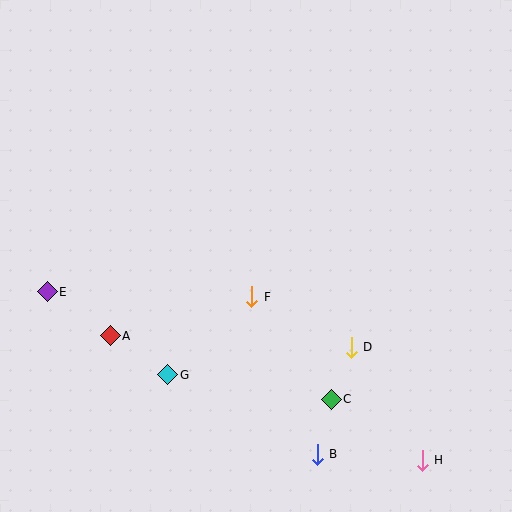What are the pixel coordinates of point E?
Point E is at (47, 292).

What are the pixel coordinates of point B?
Point B is at (317, 454).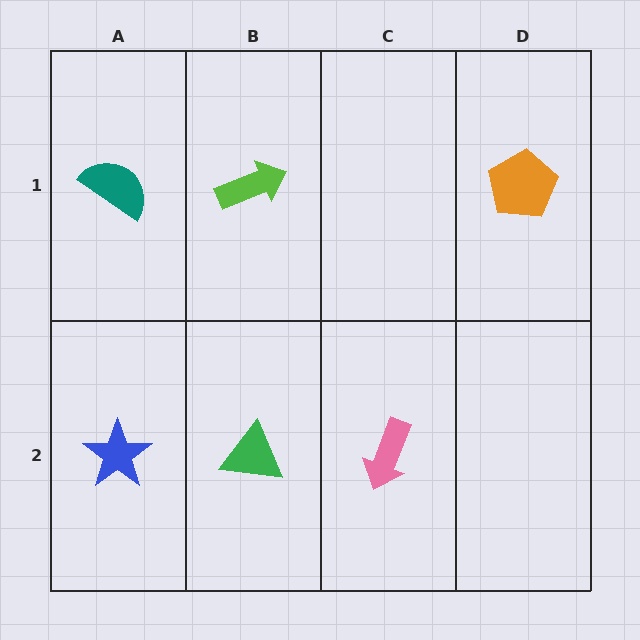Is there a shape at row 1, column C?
No, that cell is empty.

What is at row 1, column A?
A teal semicircle.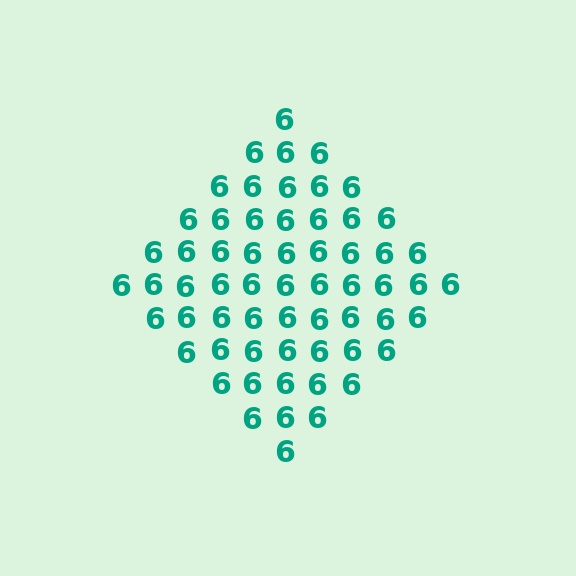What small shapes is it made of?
It is made of small digit 6's.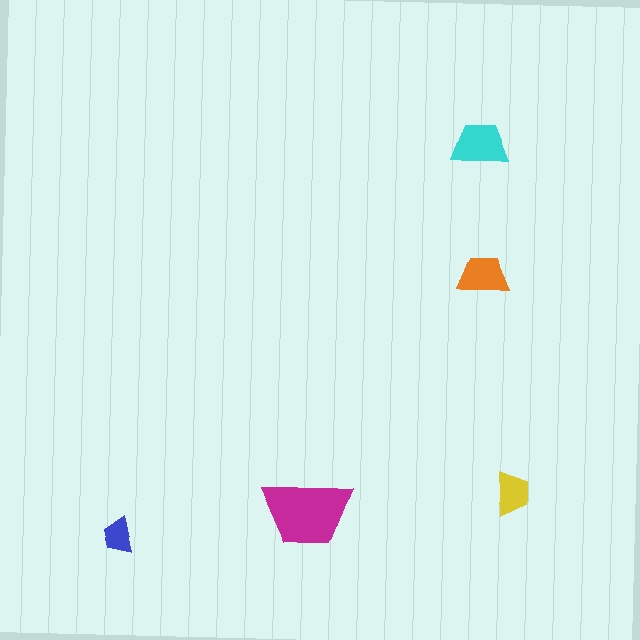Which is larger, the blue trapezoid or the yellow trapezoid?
The yellow one.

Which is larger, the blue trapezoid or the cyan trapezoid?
The cyan one.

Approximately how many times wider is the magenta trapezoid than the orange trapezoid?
About 1.5 times wider.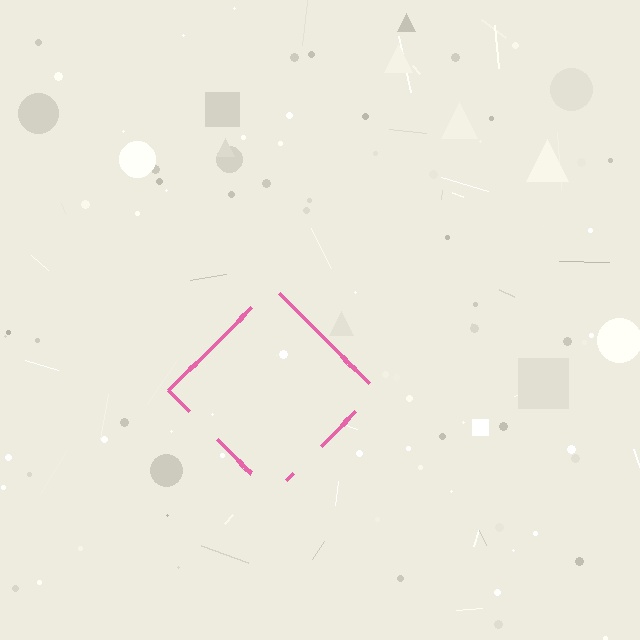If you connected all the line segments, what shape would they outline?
They would outline a diamond.